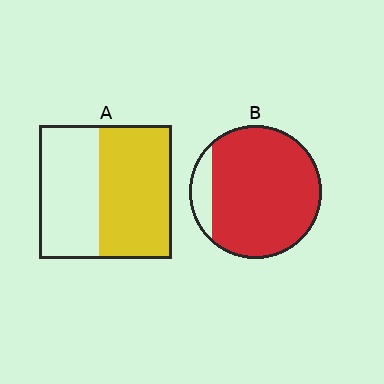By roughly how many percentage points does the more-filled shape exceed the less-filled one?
By roughly 35 percentage points (B over A).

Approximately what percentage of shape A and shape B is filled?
A is approximately 55% and B is approximately 90%.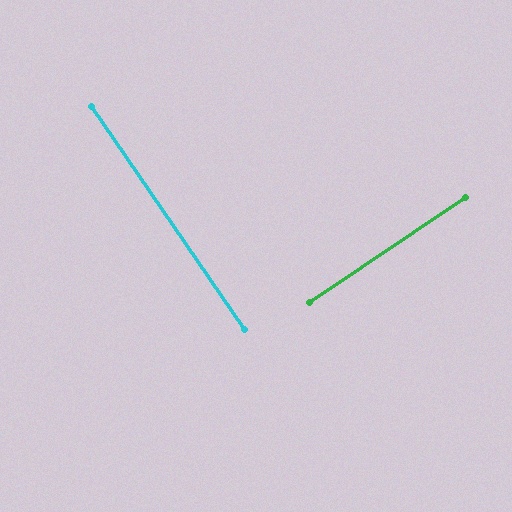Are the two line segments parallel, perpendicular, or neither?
Perpendicular — they meet at approximately 89°.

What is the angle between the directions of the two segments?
Approximately 89 degrees.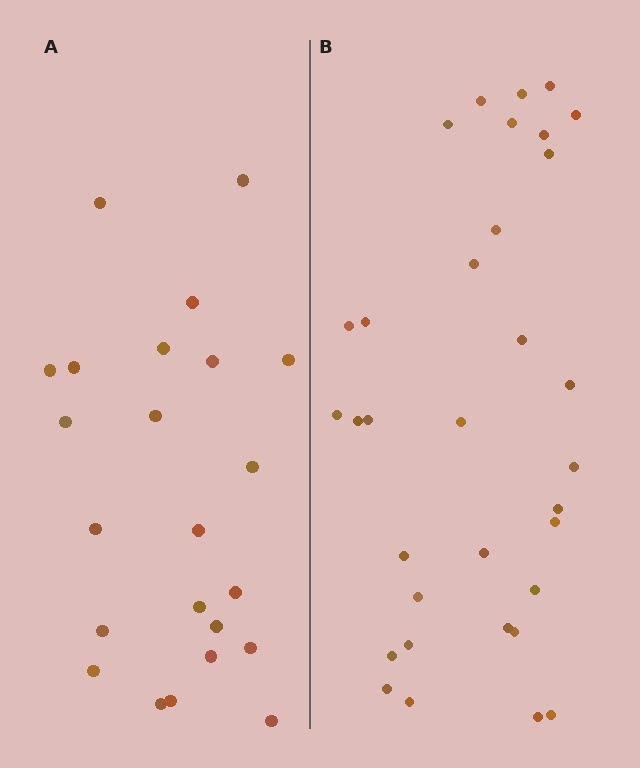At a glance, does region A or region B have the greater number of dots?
Region B (the right region) has more dots.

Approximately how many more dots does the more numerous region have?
Region B has roughly 10 or so more dots than region A.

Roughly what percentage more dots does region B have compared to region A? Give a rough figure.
About 45% more.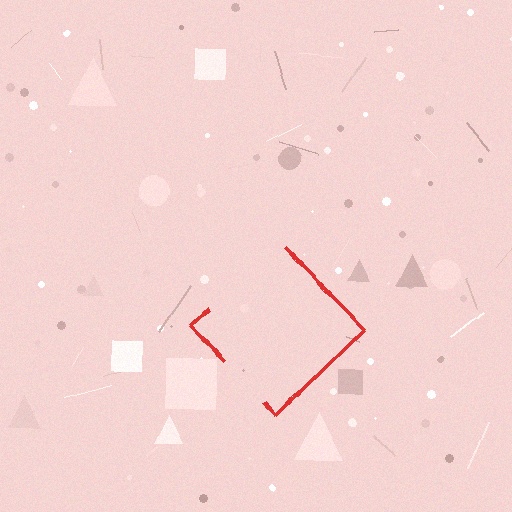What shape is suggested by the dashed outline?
The dashed outline suggests a diamond.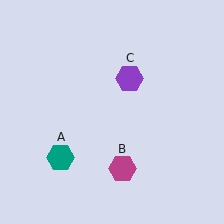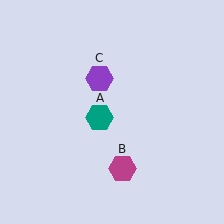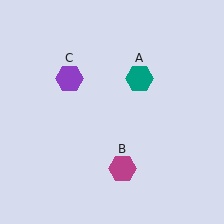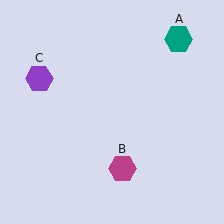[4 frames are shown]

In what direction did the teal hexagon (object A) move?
The teal hexagon (object A) moved up and to the right.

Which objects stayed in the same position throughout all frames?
Magenta hexagon (object B) remained stationary.